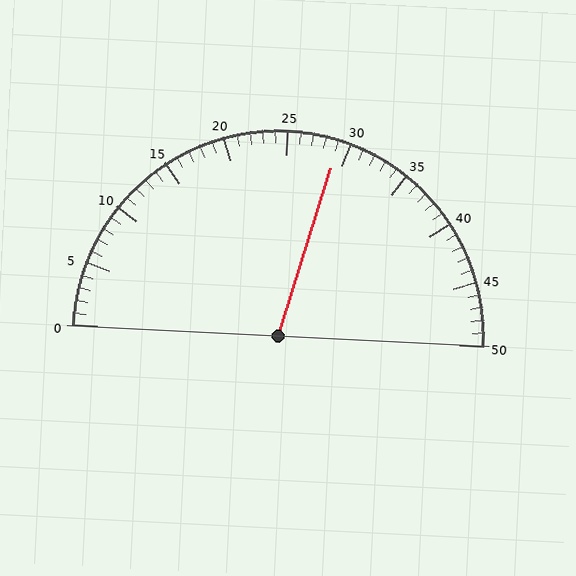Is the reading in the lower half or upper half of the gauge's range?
The reading is in the upper half of the range (0 to 50).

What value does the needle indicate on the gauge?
The needle indicates approximately 29.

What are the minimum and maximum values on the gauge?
The gauge ranges from 0 to 50.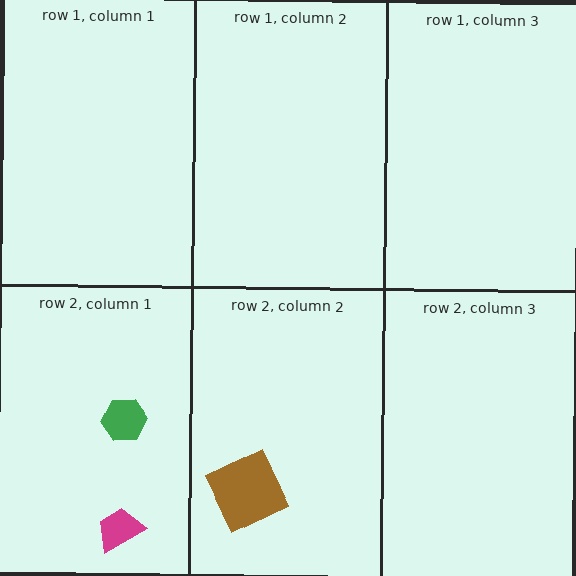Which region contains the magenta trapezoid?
The row 2, column 1 region.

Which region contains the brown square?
The row 2, column 2 region.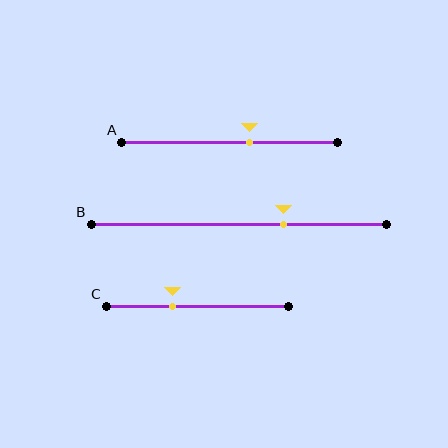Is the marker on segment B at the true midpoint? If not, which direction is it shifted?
No, the marker on segment B is shifted to the right by about 15% of the segment length.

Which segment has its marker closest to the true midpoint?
Segment A has its marker closest to the true midpoint.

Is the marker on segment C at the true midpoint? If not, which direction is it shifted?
No, the marker on segment C is shifted to the left by about 14% of the segment length.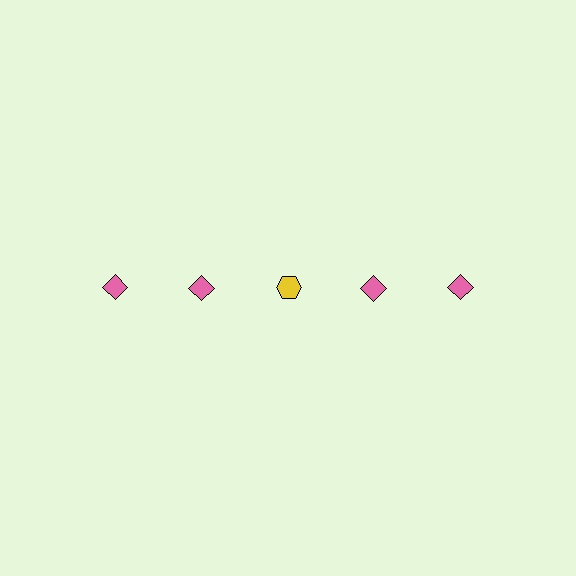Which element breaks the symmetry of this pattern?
The yellow hexagon in the top row, center column breaks the symmetry. All other shapes are pink diamonds.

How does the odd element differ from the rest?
It differs in both color (yellow instead of pink) and shape (hexagon instead of diamond).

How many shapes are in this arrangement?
There are 5 shapes arranged in a grid pattern.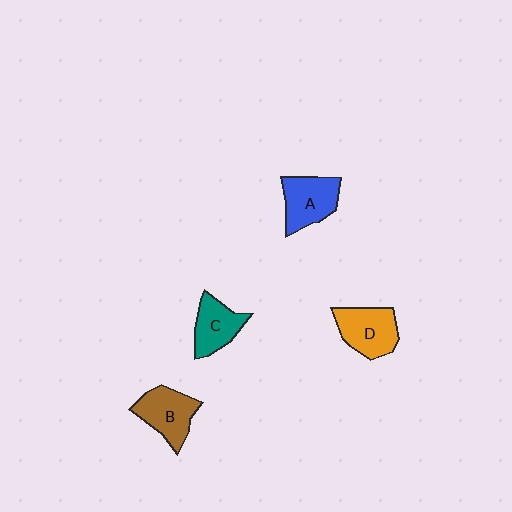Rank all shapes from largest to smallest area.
From largest to smallest: D (orange), A (blue), B (brown), C (teal).